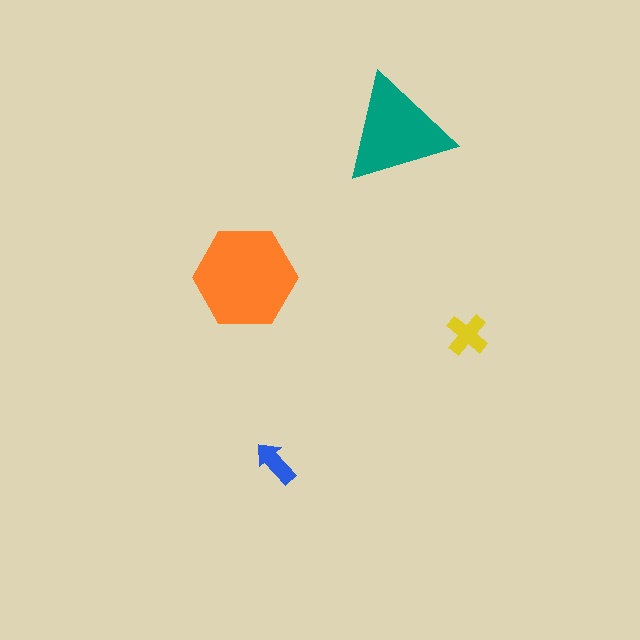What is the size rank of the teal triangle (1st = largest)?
2nd.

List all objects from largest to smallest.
The orange hexagon, the teal triangle, the yellow cross, the blue arrow.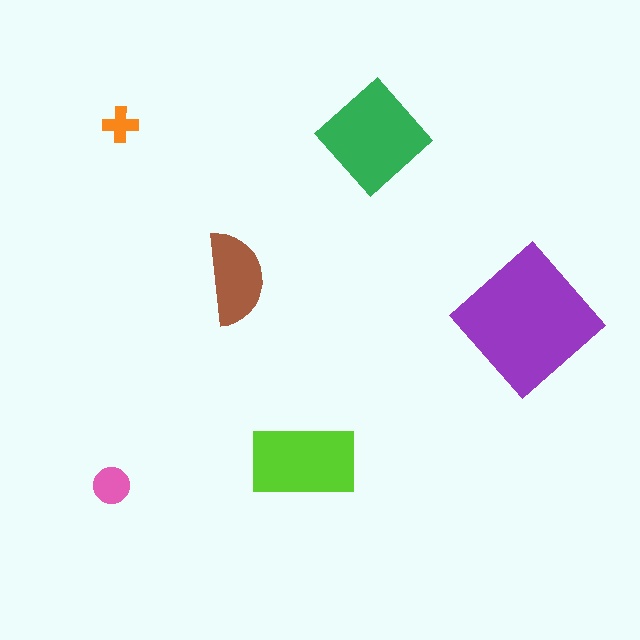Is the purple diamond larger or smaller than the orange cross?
Larger.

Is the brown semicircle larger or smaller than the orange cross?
Larger.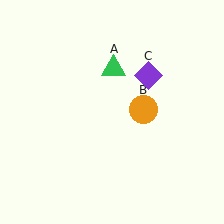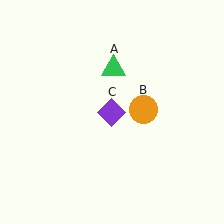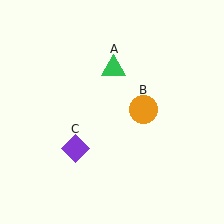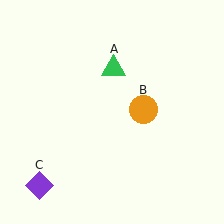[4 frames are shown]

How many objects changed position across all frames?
1 object changed position: purple diamond (object C).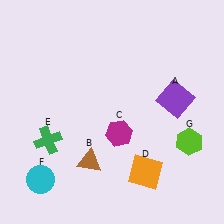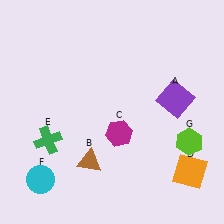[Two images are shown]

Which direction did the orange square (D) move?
The orange square (D) moved right.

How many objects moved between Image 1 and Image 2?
1 object moved between the two images.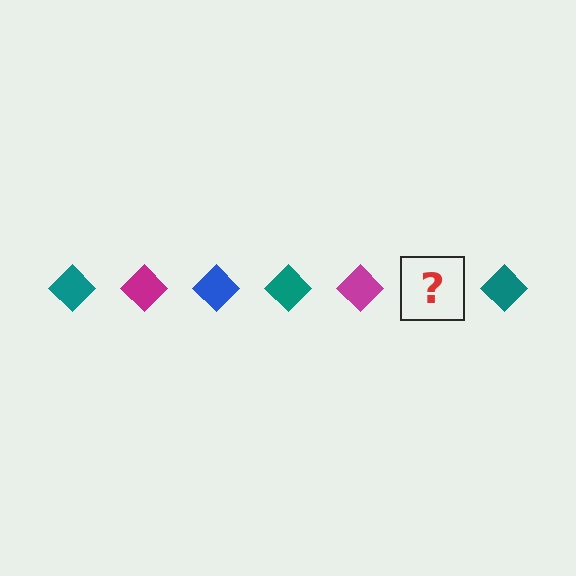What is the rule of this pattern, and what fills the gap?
The rule is that the pattern cycles through teal, magenta, blue diamonds. The gap should be filled with a blue diamond.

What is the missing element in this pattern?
The missing element is a blue diamond.